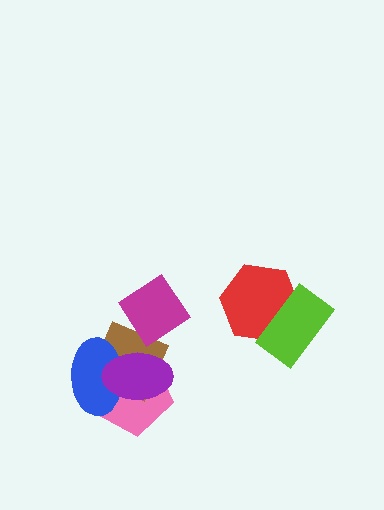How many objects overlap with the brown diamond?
4 objects overlap with the brown diamond.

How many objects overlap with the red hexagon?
1 object overlaps with the red hexagon.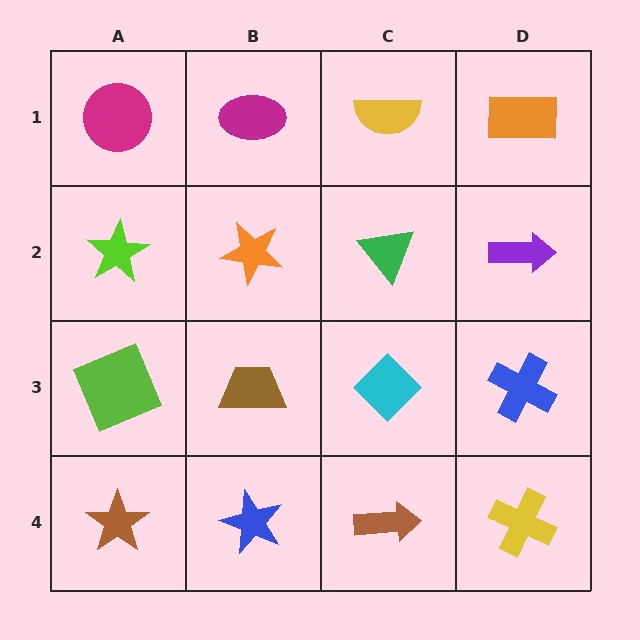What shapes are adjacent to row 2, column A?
A magenta circle (row 1, column A), a lime square (row 3, column A), an orange star (row 2, column B).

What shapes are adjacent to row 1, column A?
A lime star (row 2, column A), a magenta ellipse (row 1, column B).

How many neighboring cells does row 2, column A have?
3.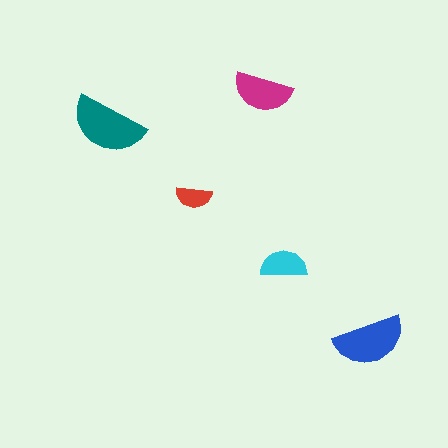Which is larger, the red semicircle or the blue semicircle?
The blue one.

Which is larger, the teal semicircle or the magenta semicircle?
The teal one.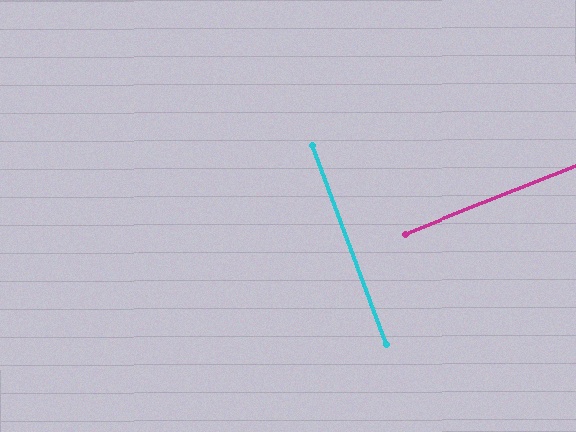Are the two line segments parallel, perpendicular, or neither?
Perpendicular — they meet at approximately 89°.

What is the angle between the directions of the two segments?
Approximately 89 degrees.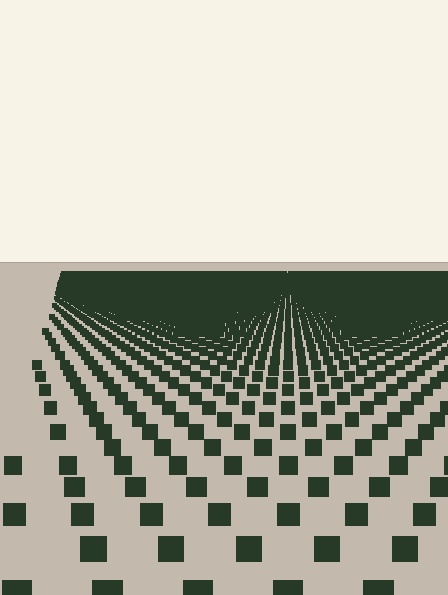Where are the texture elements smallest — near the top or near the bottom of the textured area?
Near the top.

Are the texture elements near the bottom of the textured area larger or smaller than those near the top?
Larger. Near the bottom, elements are closer to the viewer and appear at a bigger on-screen size.